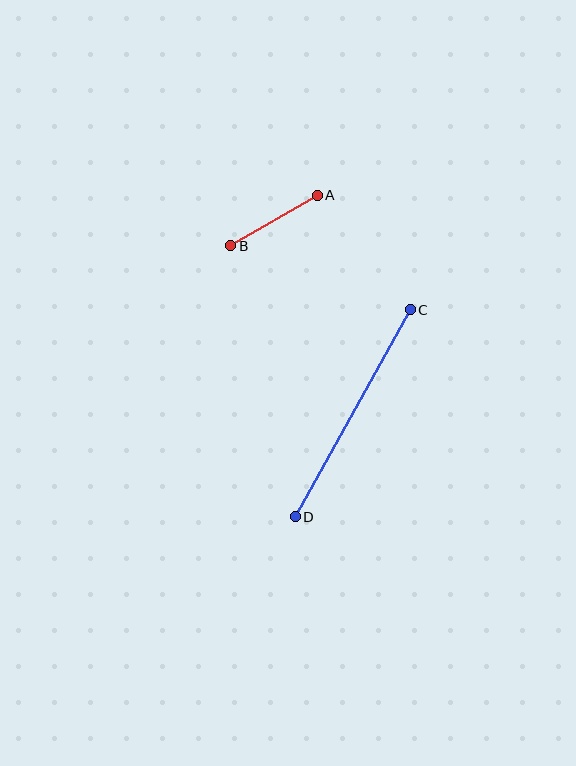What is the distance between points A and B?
The distance is approximately 100 pixels.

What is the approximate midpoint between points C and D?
The midpoint is at approximately (353, 413) pixels.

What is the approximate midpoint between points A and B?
The midpoint is at approximately (274, 220) pixels.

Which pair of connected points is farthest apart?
Points C and D are farthest apart.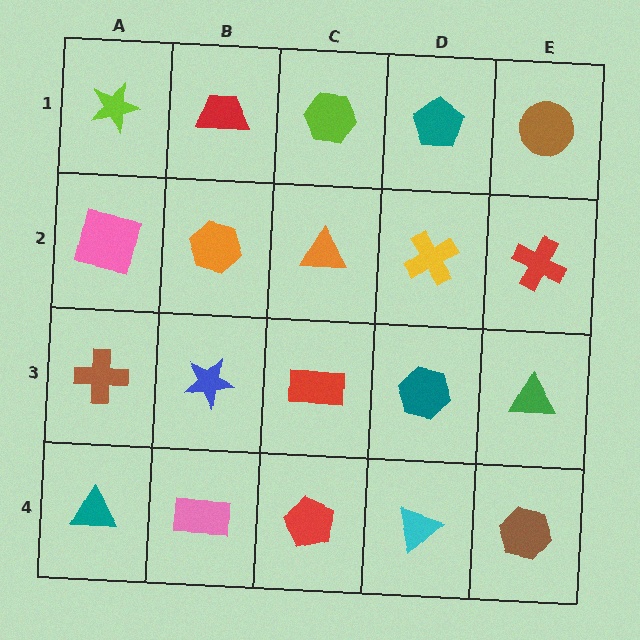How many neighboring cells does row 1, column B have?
3.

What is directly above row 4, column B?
A blue star.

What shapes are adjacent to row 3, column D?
A yellow cross (row 2, column D), a cyan triangle (row 4, column D), a red rectangle (row 3, column C), a green triangle (row 3, column E).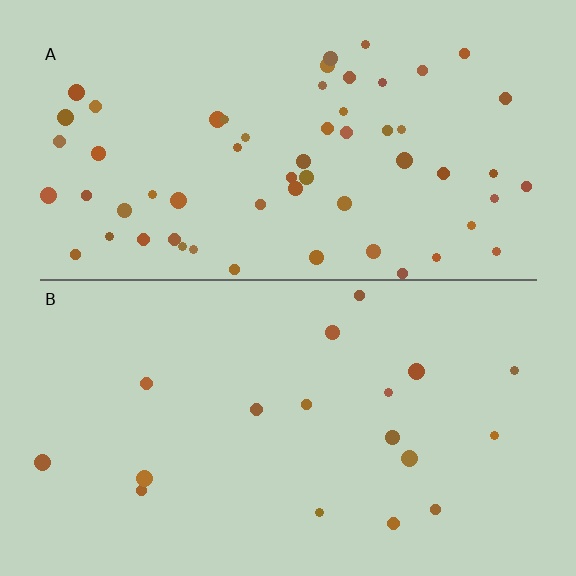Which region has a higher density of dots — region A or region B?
A (the top).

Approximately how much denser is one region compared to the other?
Approximately 3.3× — region A over region B.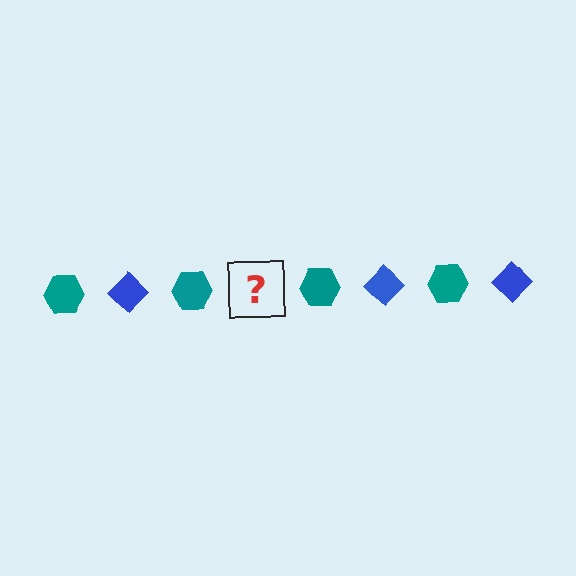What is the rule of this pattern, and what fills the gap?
The rule is that the pattern alternates between teal hexagon and blue diamond. The gap should be filled with a blue diamond.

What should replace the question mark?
The question mark should be replaced with a blue diamond.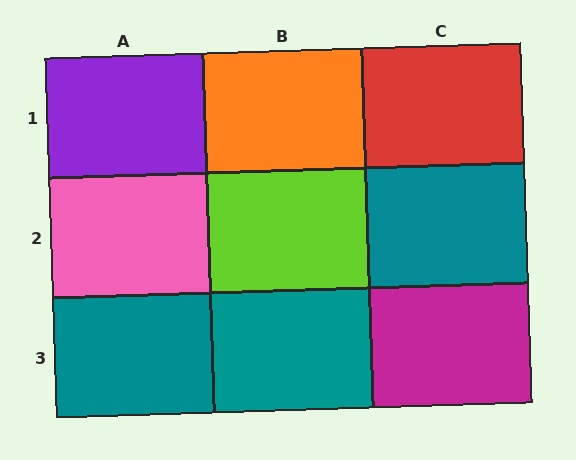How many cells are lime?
1 cell is lime.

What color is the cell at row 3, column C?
Magenta.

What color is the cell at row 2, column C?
Teal.